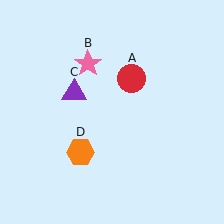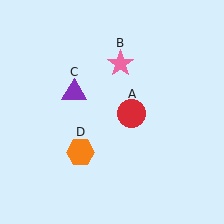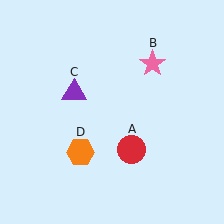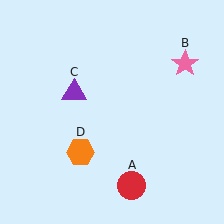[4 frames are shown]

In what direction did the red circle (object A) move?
The red circle (object A) moved down.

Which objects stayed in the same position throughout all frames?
Purple triangle (object C) and orange hexagon (object D) remained stationary.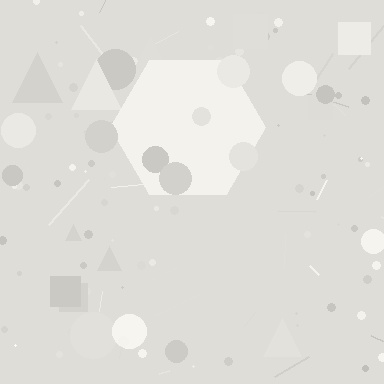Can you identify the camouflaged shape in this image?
The camouflaged shape is a hexagon.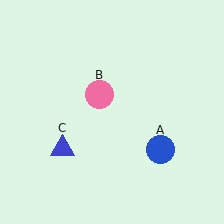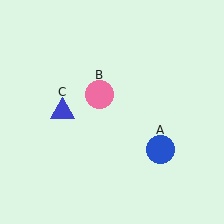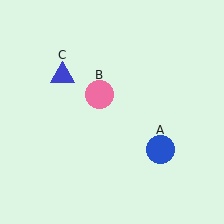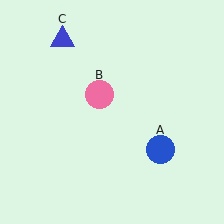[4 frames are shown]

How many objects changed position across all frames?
1 object changed position: blue triangle (object C).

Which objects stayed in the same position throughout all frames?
Blue circle (object A) and pink circle (object B) remained stationary.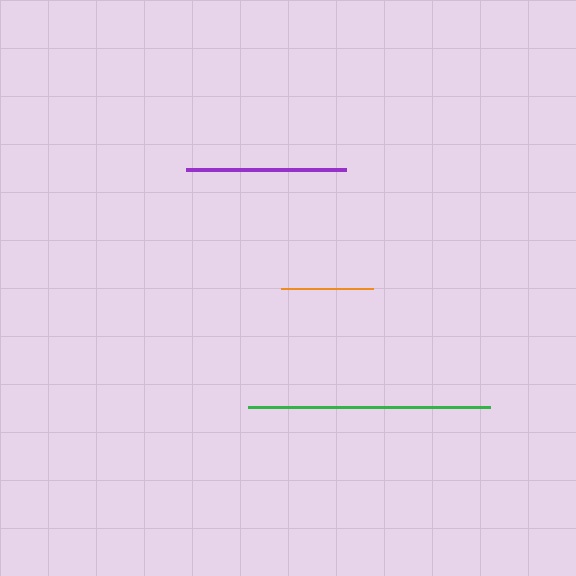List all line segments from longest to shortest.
From longest to shortest: green, purple, orange.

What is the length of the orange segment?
The orange segment is approximately 92 pixels long.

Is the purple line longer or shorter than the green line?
The green line is longer than the purple line.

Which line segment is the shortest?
The orange line is the shortest at approximately 92 pixels.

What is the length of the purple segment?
The purple segment is approximately 160 pixels long.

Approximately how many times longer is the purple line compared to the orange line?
The purple line is approximately 1.7 times the length of the orange line.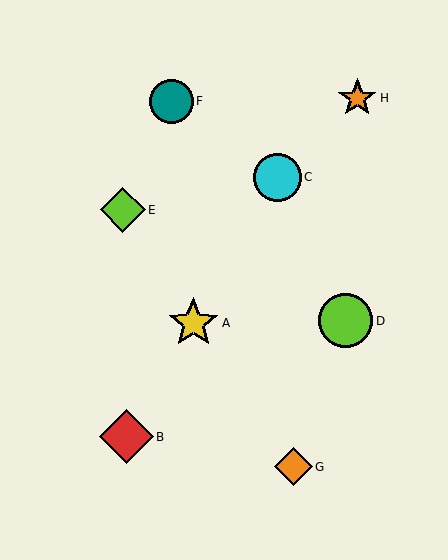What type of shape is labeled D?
Shape D is a lime circle.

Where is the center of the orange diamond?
The center of the orange diamond is at (293, 467).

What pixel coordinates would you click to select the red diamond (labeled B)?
Click at (126, 437) to select the red diamond B.